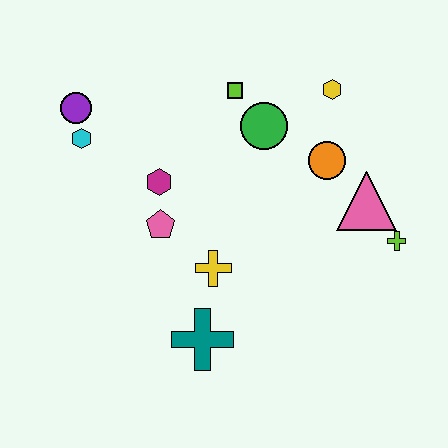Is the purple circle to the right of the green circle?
No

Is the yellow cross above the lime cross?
No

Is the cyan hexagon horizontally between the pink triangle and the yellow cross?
No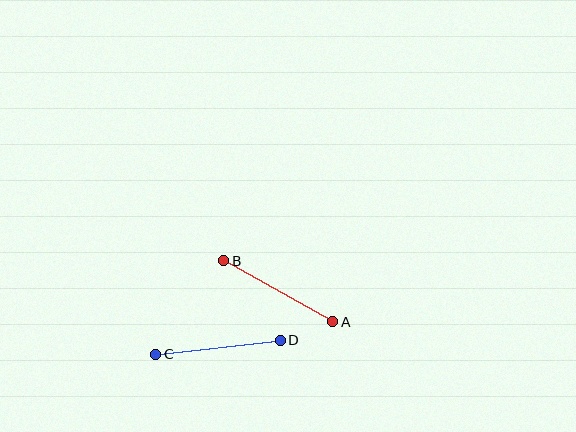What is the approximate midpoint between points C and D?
The midpoint is at approximately (218, 347) pixels.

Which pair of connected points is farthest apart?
Points C and D are farthest apart.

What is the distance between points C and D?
The distance is approximately 125 pixels.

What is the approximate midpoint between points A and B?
The midpoint is at approximately (278, 291) pixels.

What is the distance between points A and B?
The distance is approximately 125 pixels.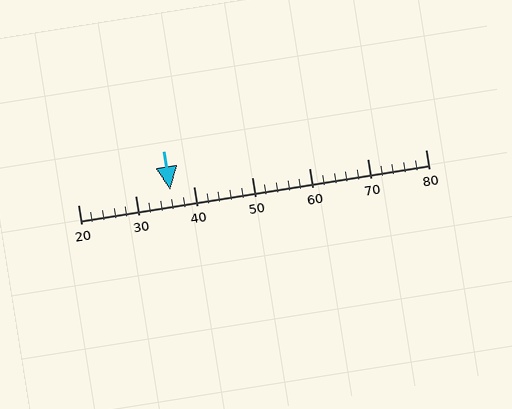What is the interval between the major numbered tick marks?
The major tick marks are spaced 10 units apart.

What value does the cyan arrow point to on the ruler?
The cyan arrow points to approximately 36.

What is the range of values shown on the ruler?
The ruler shows values from 20 to 80.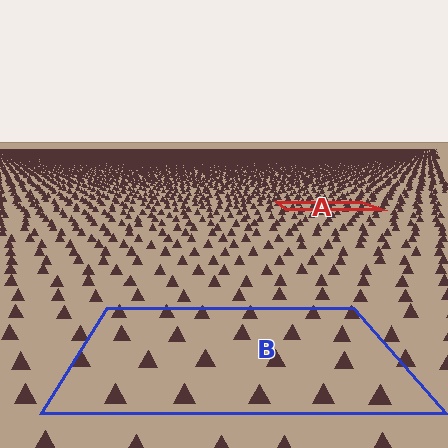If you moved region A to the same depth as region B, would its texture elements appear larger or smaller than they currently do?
They would appear larger. At a closer depth, the same texture elements are projected at a bigger on-screen size.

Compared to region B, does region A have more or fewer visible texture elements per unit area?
Region A has more texture elements per unit area — they are packed more densely because it is farther away.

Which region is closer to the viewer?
Region B is closer. The texture elements there are larger and more spread out.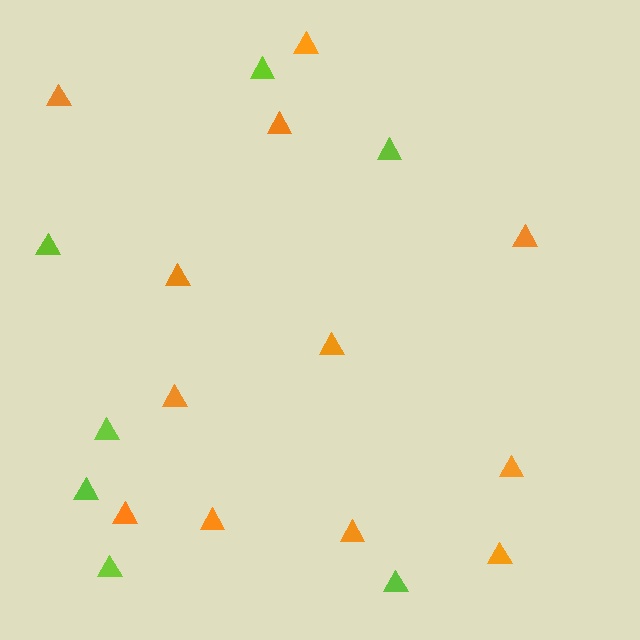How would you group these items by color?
There are 2 groups: one group of orange triangles (12) and one group of lime triangles (7).